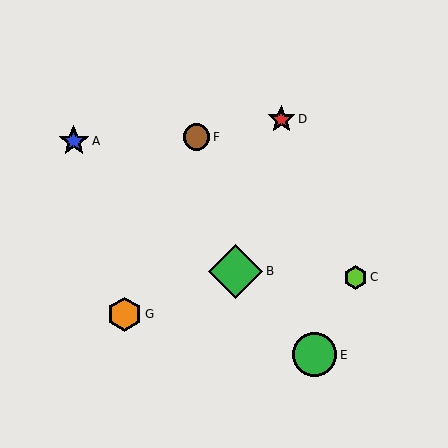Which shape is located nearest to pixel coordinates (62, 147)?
The blue star (labeled A) at (74, 141) is nearest to that location.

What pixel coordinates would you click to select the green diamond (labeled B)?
Click at (236, 271) to select the green diamond B.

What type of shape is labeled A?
Shape A is a blue star.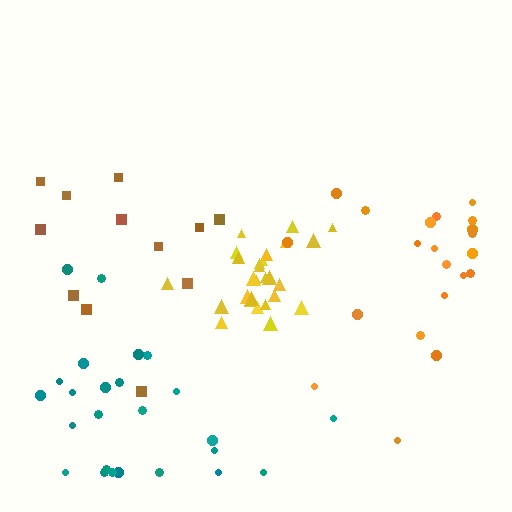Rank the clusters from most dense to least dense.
yellow, teal, orange, brown.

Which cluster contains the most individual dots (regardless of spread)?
Yellow (27).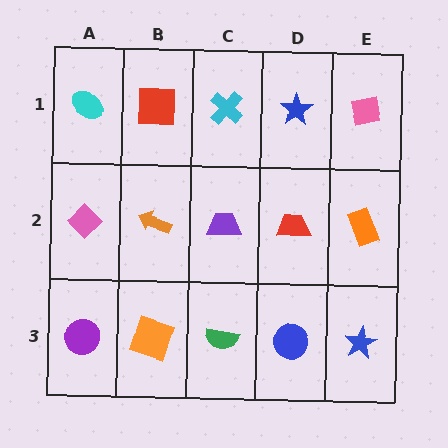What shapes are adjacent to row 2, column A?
A cyan ellipse (row 1, column A), a purple circle (row 3, column A), an orange arrow (row 2, column B).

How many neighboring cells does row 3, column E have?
2.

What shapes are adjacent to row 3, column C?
A purple trapezoid (row 2, column C), an orange square (row 3, column B), a blue circle (row 3, column D).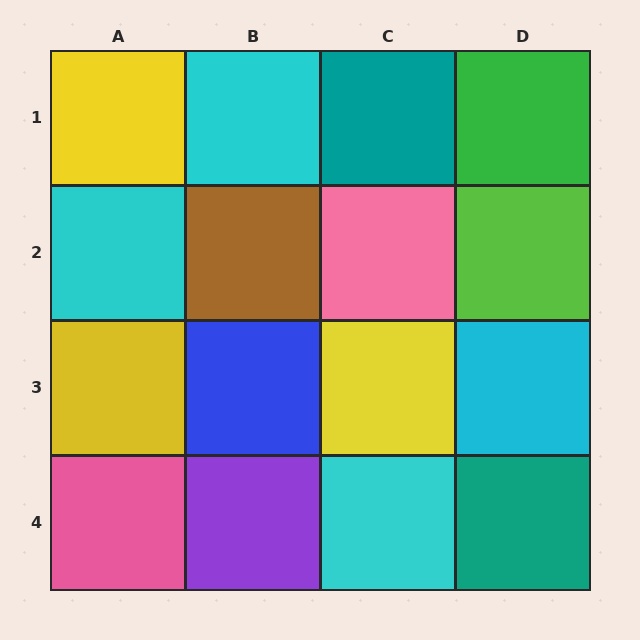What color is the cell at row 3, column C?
Yellow.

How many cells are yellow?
3 cells are yellow.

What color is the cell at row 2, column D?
Lime.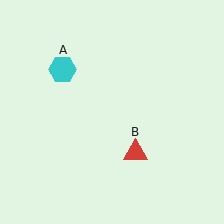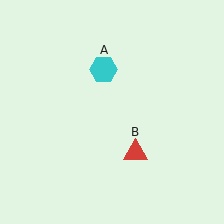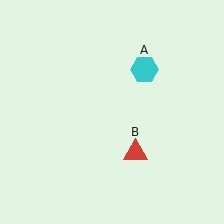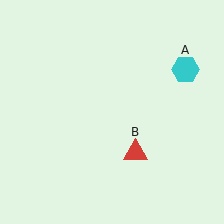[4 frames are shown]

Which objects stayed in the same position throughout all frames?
Red triangle (object B) remained stationary.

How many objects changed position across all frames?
1 object changed position: cyan hexagon (object A).